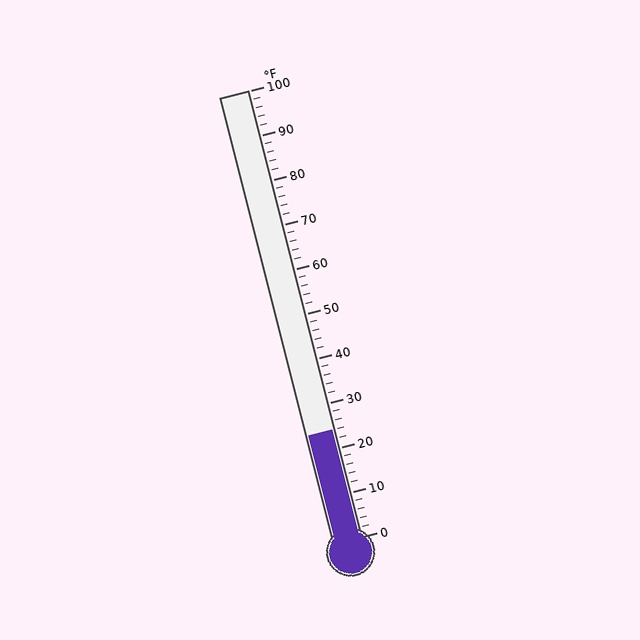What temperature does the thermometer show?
The thermometer shows approximately 24°F.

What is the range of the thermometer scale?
The thermometer scale ranges from 0°F to 100°F.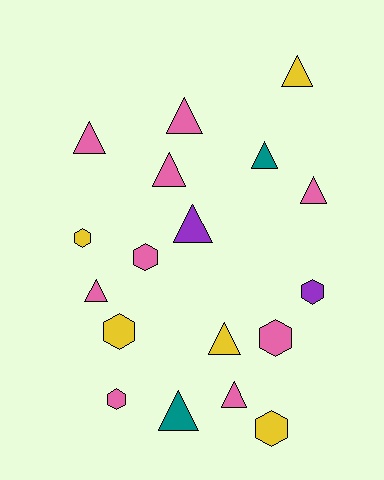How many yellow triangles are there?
There are 2 yellow triangles.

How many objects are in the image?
There are 18 objects.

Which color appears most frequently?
Pink, with 9 objects.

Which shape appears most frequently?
Triangle, with 11 objects.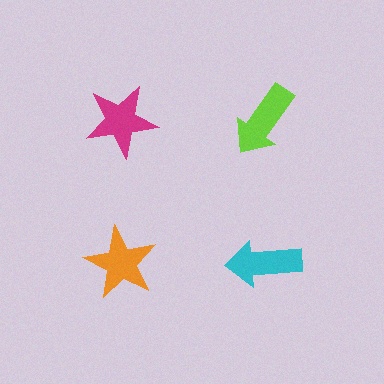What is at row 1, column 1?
A magenta star.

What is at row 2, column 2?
A cyan arrow.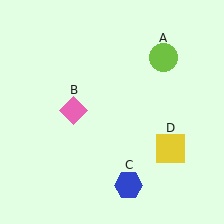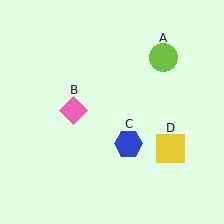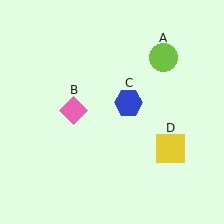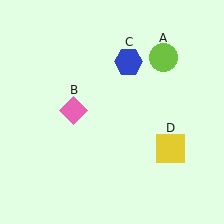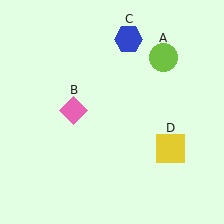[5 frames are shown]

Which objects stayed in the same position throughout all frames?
Lime circle (object A) and pink diamond (object B) and yellow square (object D) remained stationary.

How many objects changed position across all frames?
1 object changed position: blue hexagon (object C).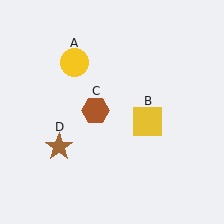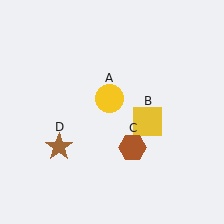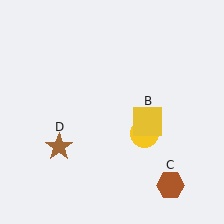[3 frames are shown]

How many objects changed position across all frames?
2 objects changed position: yellow circle (object A), brown hexagon (object C).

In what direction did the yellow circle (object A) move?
The yellow circle (object A) moved down and to the right.